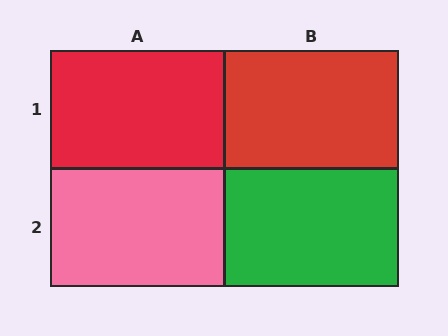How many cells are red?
2 cells are red.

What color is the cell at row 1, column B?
Red.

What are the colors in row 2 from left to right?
Pink, green.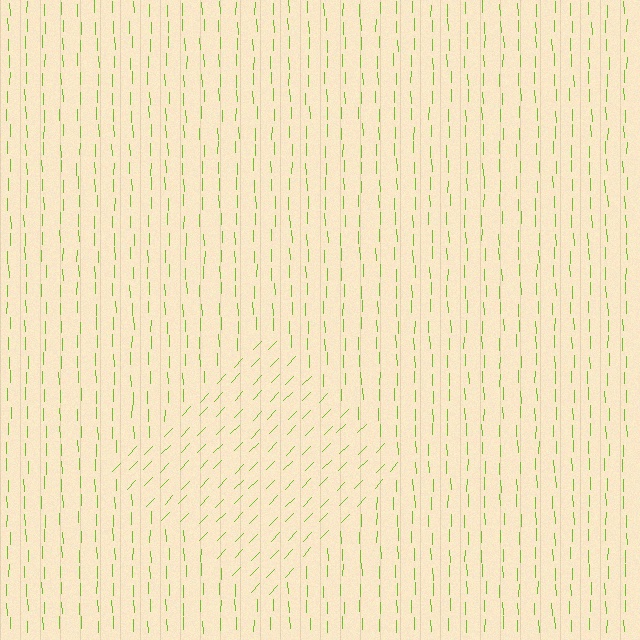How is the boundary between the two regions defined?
The boundary is defined purely by a change in line orientation (approximately 45 degrees difference). All lines are the same color and thickness.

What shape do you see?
I see a diamond.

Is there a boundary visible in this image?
Yes, there is a texture boundary formed by a change in line orientation.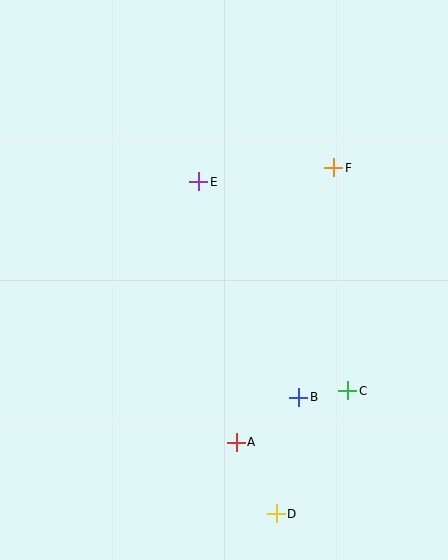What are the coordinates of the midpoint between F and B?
The midpoint between F and B is at (316, 283).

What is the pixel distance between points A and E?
The distance between A and E is 263 pixels.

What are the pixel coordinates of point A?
Point A is at (236, 442).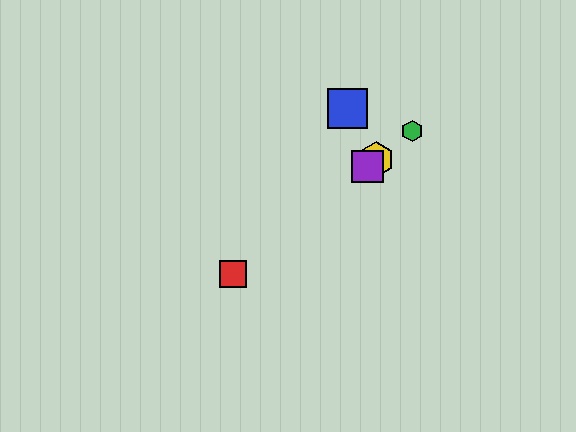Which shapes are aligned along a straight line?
The red square, the green hexagon, the yellow hexagon, the purple square are aligned along a straight line.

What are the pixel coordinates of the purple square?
The purple square is at (368, 167).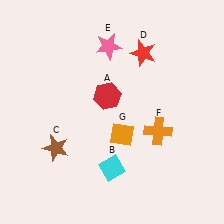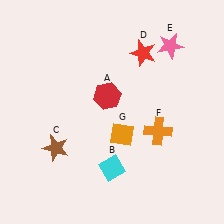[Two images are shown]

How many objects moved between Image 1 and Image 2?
1 object moved between the two images.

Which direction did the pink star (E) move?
The pink star (E) moved right.